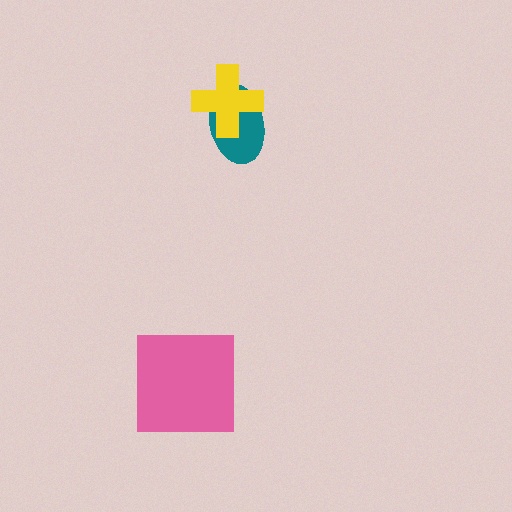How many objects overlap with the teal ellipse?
1 object overlaps with the teal ellipse.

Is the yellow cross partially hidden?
No, no other shape covers it.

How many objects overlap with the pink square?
0 objects overlap with the pink square.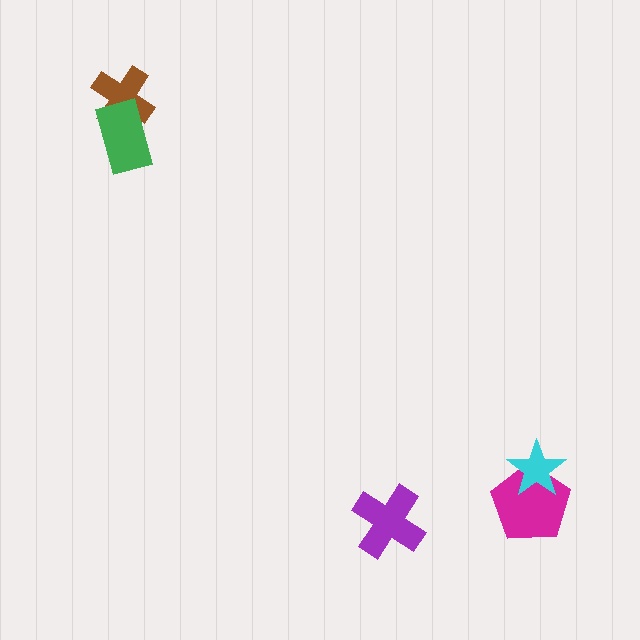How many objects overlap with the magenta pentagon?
1 object overlaps with the magenta pentagon.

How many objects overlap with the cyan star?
1 object overlaps with the cyan star.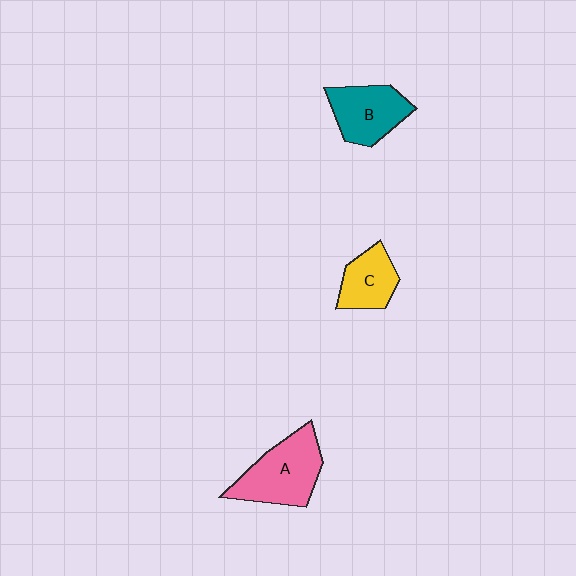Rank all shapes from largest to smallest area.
From largest to smallest: A (pink), B (teal), C (yellow).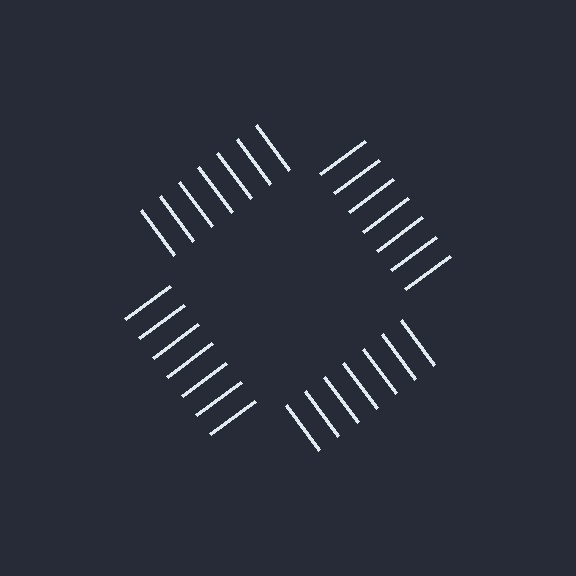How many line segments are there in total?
28 — 7 along each of the 4 edges.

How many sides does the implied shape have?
4 sides — the line-ends trace a square.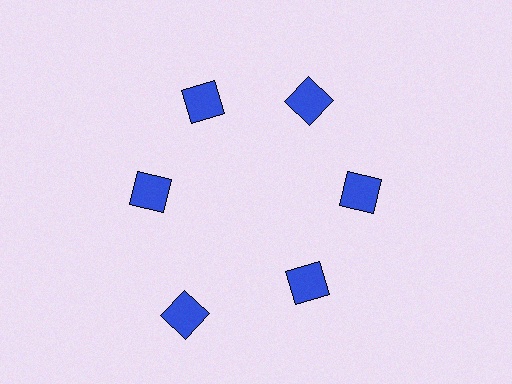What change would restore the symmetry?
The symmetry would be restored by moving it inward, back onto the ring so that all 6 diamonds sit at equal angles and equal distance from the center.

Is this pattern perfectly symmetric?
No. The 6 blue diamonds are arranged in a ring, but one element near the 7 o'clock position is pushed outward from the center, breaking the 6-fold rotational symmetry.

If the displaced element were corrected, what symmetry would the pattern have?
It would have 6-fold rotational symmetry — the pattern would map onto itself every 60 degrees.